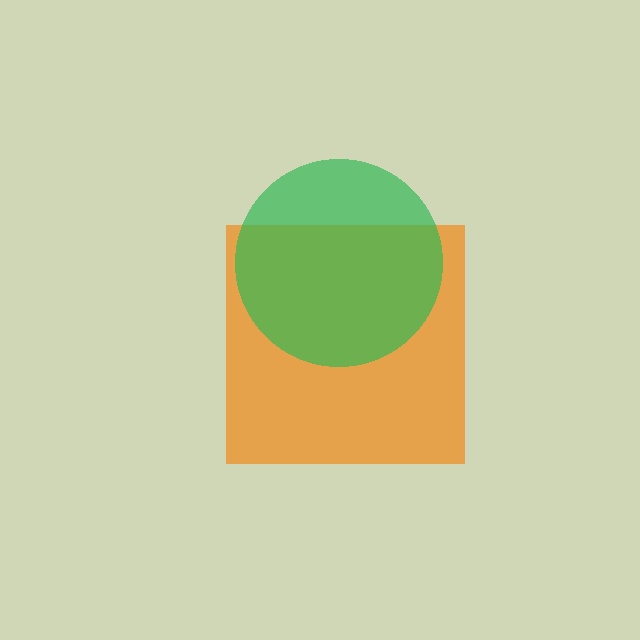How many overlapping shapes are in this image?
There are 2 overlapping shapes in the image.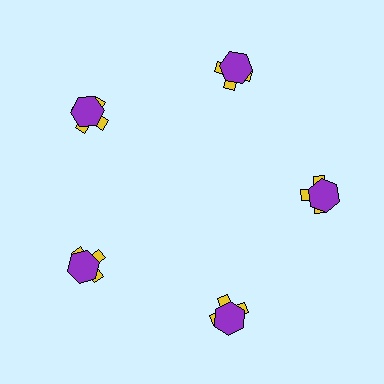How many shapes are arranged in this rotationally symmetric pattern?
There are 10 shapes, arranged in 5 groups of 2.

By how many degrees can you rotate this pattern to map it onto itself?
The pattern maps onto itself every 72 degrees of rotation.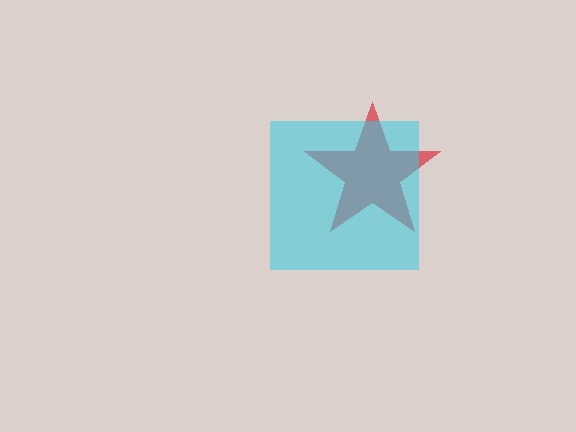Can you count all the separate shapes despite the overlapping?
Yes, there are 2 separate shapes.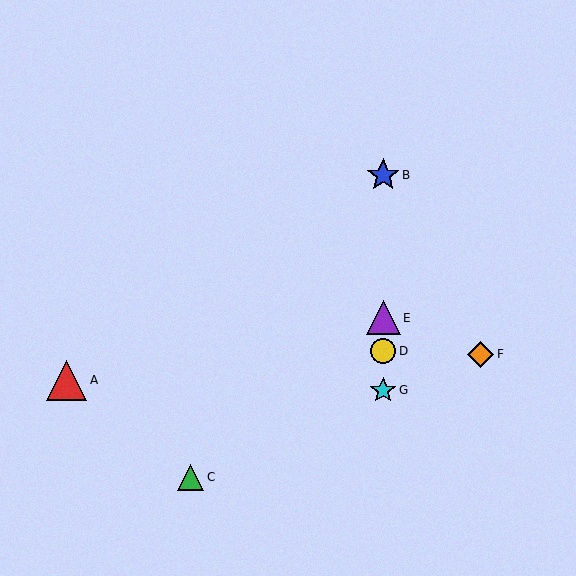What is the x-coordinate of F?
Object F is at x≈481.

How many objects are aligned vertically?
4 objects (B, D, E, G) are aligned vertically.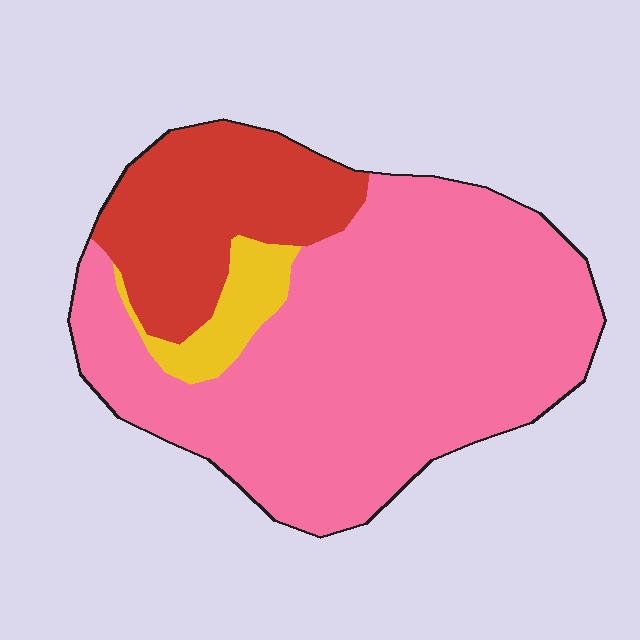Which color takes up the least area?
Yellow, at roughly 5%.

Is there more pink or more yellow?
Pink.